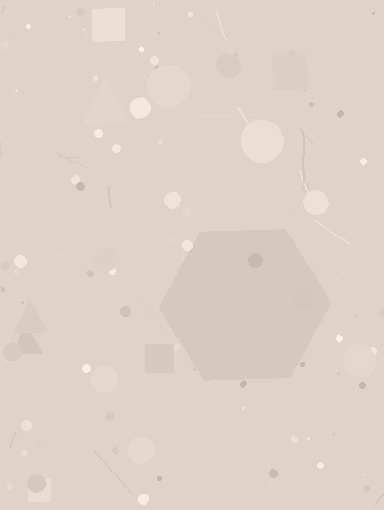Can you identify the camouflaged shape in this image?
The camouflaged shape is a hexagon.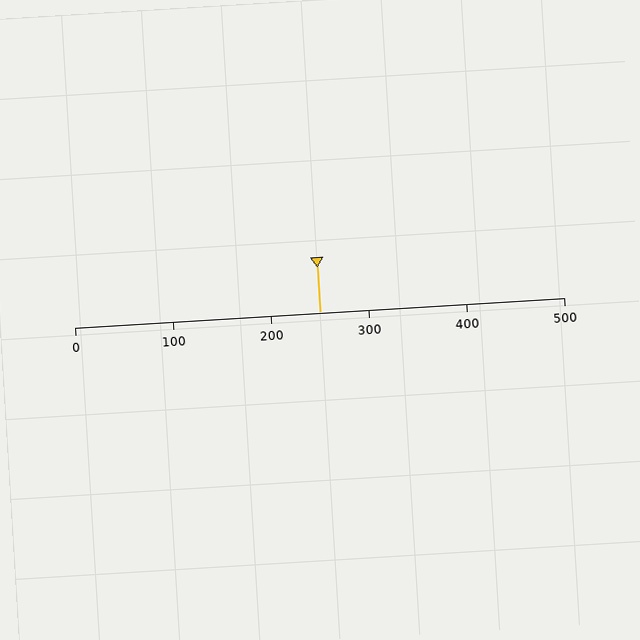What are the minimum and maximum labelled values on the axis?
The axis runs from 0 to 500.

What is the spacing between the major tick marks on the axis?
The major ticks are spaced 100 apart.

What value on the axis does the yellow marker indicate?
The marker indicates approximately 250.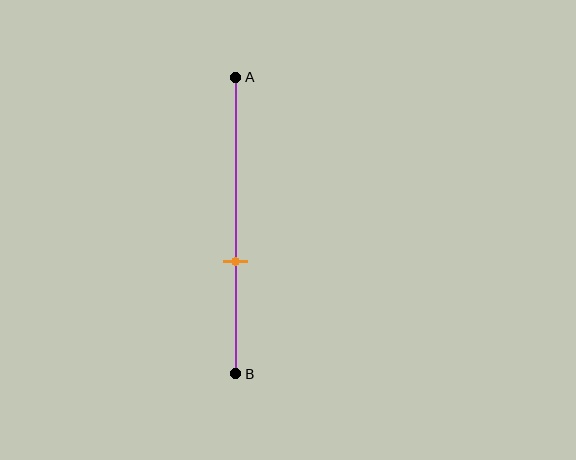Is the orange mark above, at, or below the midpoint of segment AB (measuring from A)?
The orange mark is below the midpoint of segment AB.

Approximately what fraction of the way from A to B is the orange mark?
The orange mark is approximately 60% of the way from A to B.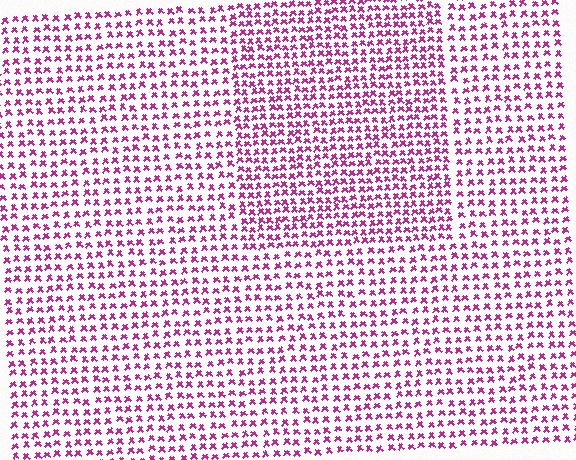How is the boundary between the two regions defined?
The boundary is defined by a change in element density (approximately 1.5x ratio). All elements are the same color, size, and shape.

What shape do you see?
I see a rectangle.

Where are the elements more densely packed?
The elements are more densely packed inside the rectangle boundary.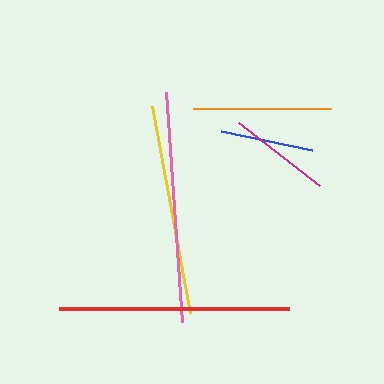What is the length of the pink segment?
The pink segment is approximately 231 pixels long.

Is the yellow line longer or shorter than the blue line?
The yellow line is longer than the blue line.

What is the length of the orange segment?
The orange segment is approximately 137 pixels long.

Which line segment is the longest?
The pink line is the longest at approximately 231 pixels.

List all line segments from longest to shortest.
From longest to shortest: pink, red, yellow, orange, magenta, blue.